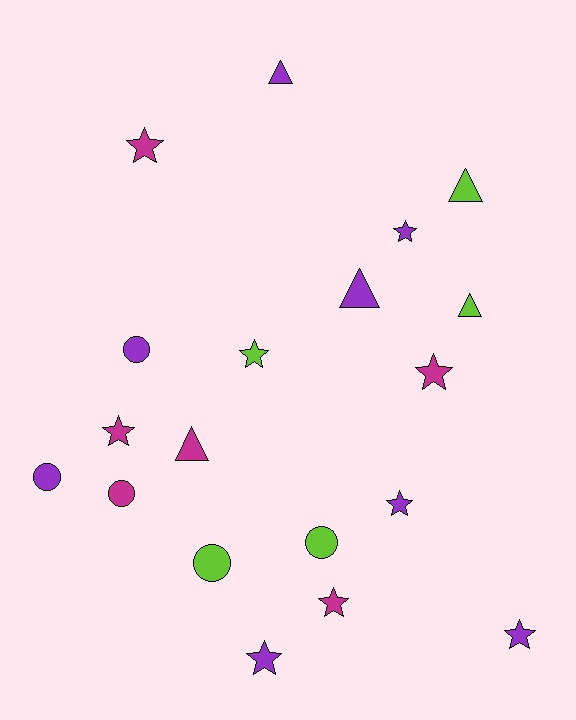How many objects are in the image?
There are 19 objects.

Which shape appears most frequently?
Star, with 9 objects.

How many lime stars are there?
There is 1 lime star.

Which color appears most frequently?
Purple, with 8 objects.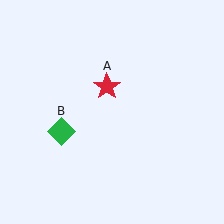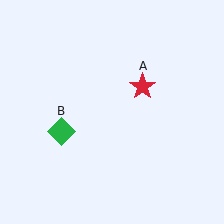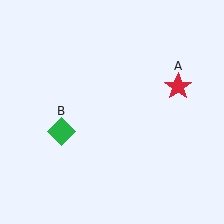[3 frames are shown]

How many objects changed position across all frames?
1 object changed position: red star (object A).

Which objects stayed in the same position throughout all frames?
Green diamond (object B) remained stationary.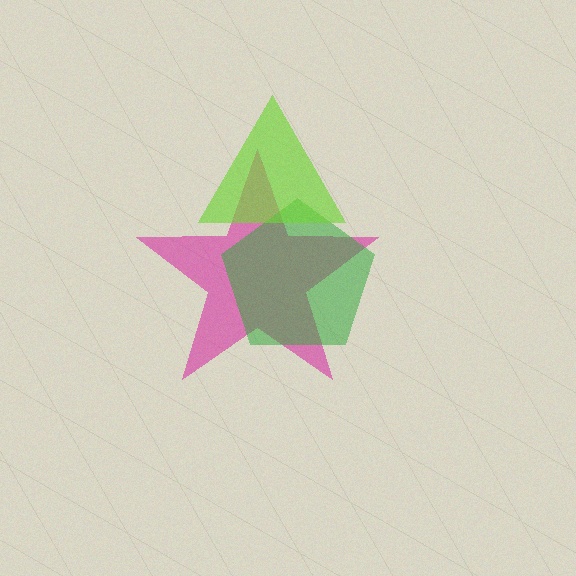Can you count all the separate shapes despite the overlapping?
Yes, there are 3 separate shapes.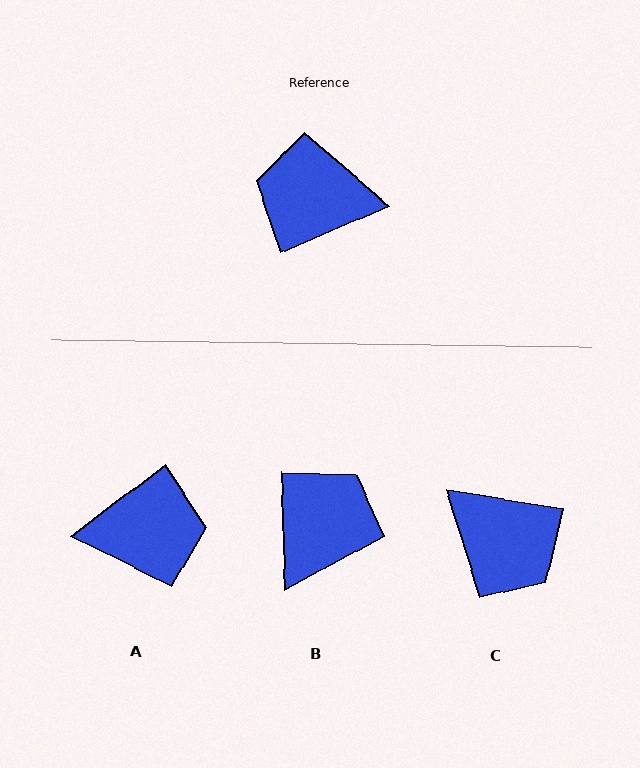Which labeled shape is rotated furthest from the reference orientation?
A, about 165 degrees away.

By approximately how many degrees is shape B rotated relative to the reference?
Approximately 111 degrees clockwise.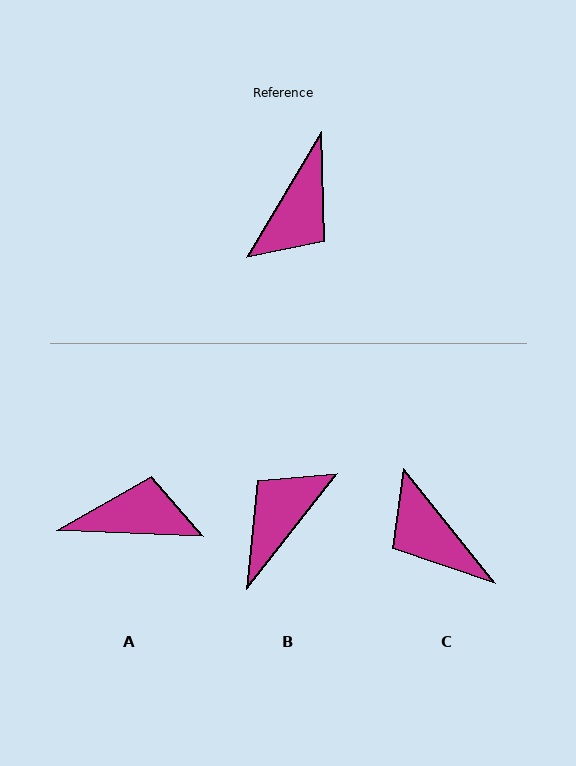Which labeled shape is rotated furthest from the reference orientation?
B, about 173 degrees away.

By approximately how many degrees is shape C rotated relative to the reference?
Approximately 110 degrees clockwise.